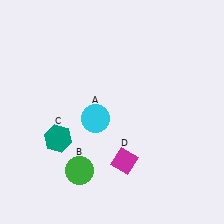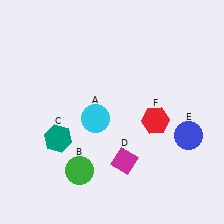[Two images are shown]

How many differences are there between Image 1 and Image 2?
There are 2 differences between the two images.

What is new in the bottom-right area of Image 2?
A blue circle (E) was added in the bottom-right area of Image 2.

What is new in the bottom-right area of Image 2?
A red hexagon (F) was added in the bottom-right area of Image 2.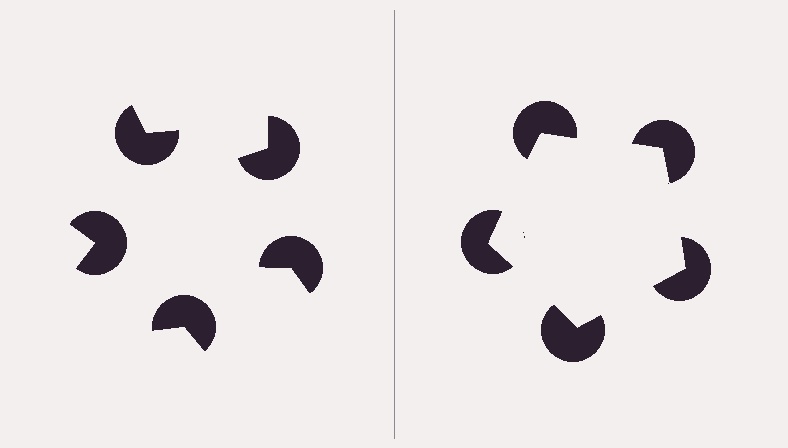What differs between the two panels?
The pac-man discs are positioned identically on both sides; only the wedge orientations differ. On the right they align to a pentagon; on the left they are misaligned.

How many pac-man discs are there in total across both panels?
10 — 5 on each side.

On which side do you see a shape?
An illusory pentagon appears on the right side. On the left side the wedge cuts are rotated, so no coherent shape forms.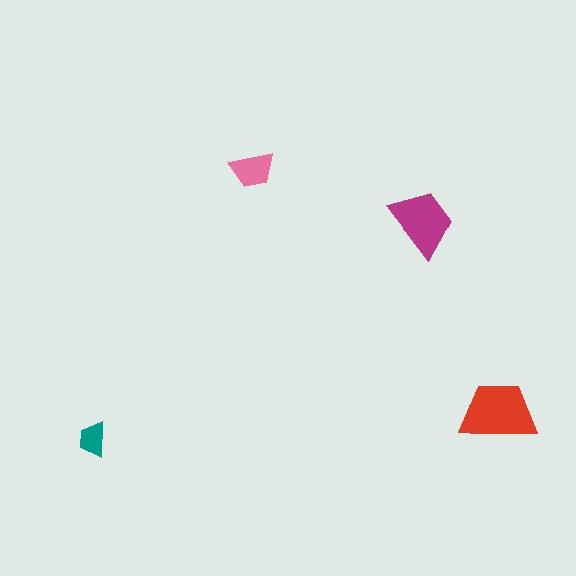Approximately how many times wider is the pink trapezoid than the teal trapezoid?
About 1.5 times wider.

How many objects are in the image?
There are 4 objects in the image.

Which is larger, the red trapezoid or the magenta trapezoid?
The red one.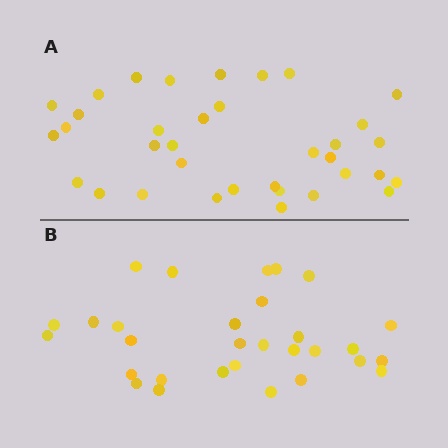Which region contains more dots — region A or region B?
Region A (the top region) has more dots.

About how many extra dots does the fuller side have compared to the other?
Region A has about 5 more dots than region B.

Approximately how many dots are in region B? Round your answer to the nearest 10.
About 30 dots.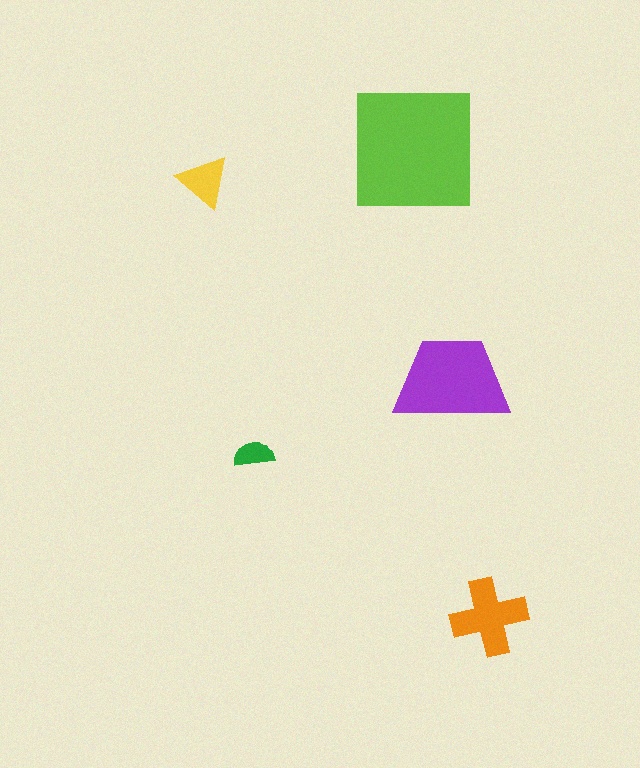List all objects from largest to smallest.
The lime square, the purple trapezoid, the orange cross, the yellow triangle, the green semicircle.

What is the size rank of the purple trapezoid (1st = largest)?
2nd.